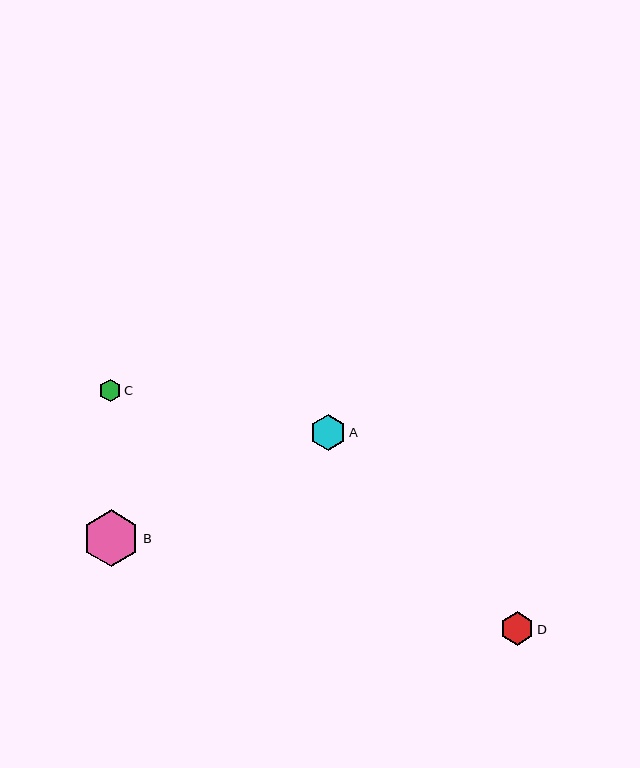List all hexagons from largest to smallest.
From largest to smallest: B, A, D, C.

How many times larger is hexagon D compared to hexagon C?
Hexagon D is approximately 1.5 times the size of hexagon C.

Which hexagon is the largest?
Hexagon B is the largest with a size of approximately 57 pixels.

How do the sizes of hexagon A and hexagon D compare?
Hexagon A and hexagon D are approximately the same size.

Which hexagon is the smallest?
Hexagon C is the smallest with a size of approximately 23 pixels.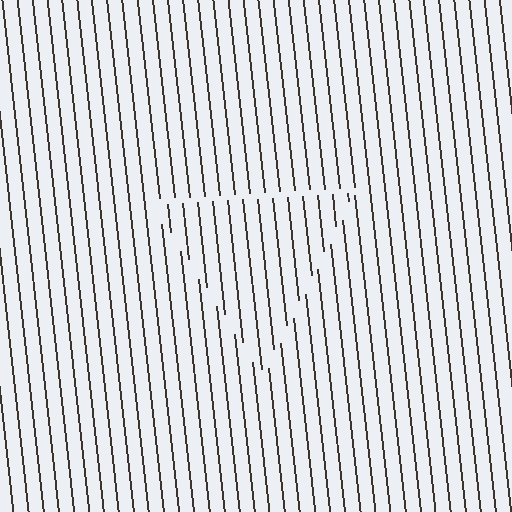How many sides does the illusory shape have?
3 sides — the line-ends trace a triangle.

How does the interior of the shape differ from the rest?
The interior of the shape contains the same grating, shifted by half a period — the contour is defined by the phase discontinuity where line-ends from the inner and outer gratings abut.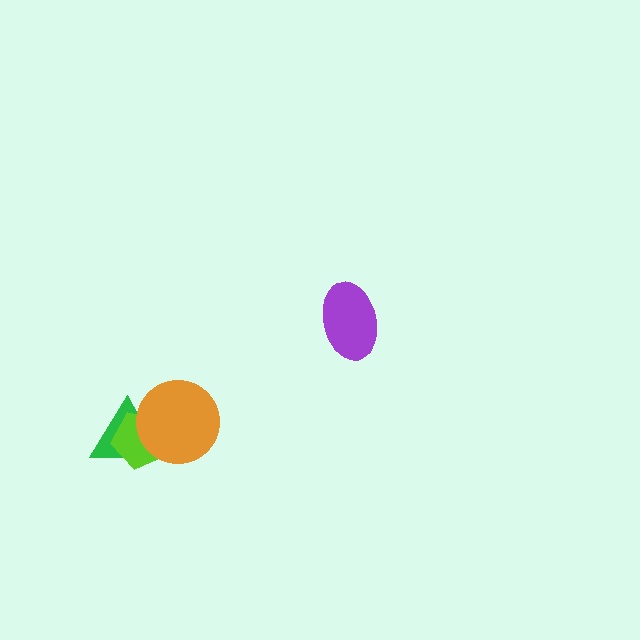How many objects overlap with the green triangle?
2 objects overlap with the green triangle.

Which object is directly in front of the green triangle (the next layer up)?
The lime pentagon is directly in front of the green triangle.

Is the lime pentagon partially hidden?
Yes, it is partially covered by another shape.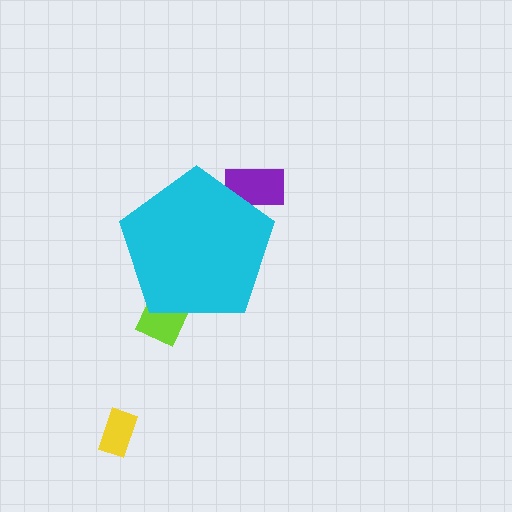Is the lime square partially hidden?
Yes, the lime square is partially hidden behind the cyan pentagon.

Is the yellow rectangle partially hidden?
No, the yellow rectangle is fully visible.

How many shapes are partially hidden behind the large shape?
2 shapes are partially hidden.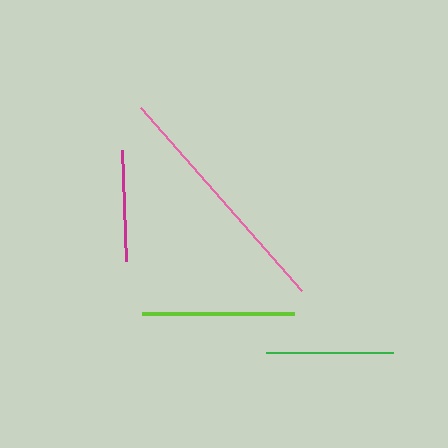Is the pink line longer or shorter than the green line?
The pink line is longer than the green line.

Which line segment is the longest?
The pink line is the longest at approximately 244 pixels.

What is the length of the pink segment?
The pink segment is approximately 244 pixels long.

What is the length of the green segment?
The green segment is approximately 127 pixels long.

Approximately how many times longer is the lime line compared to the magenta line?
The lime line is approximately 1.4 times the length of the magenta line.